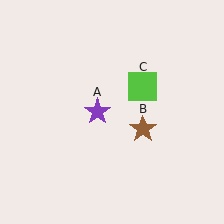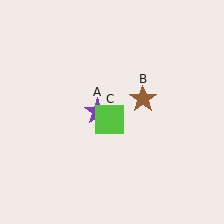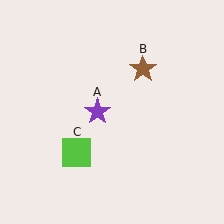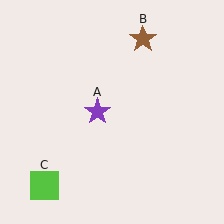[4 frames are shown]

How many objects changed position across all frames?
2 objects changed position: brown star (object B), lime square (object C).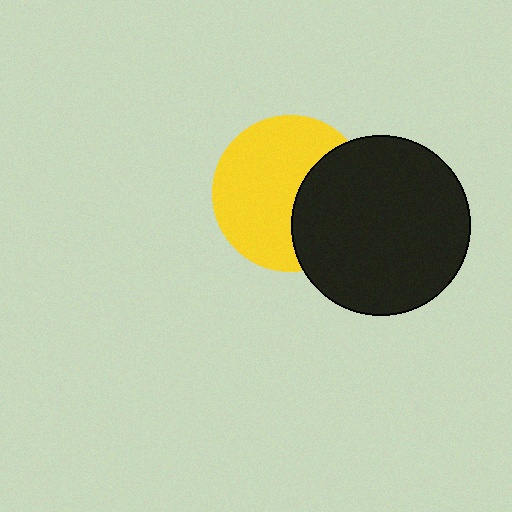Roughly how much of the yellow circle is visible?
About half of it is visible (roughly 64%).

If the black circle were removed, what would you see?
You would see the complete yellow circle.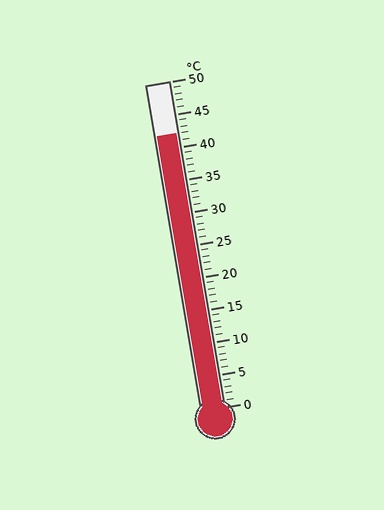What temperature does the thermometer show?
The thermometer shows approximately 42°C.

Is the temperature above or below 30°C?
The temperature is above 30°C.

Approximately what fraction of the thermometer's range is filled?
The thermometer is filled to approximately 85% of its range.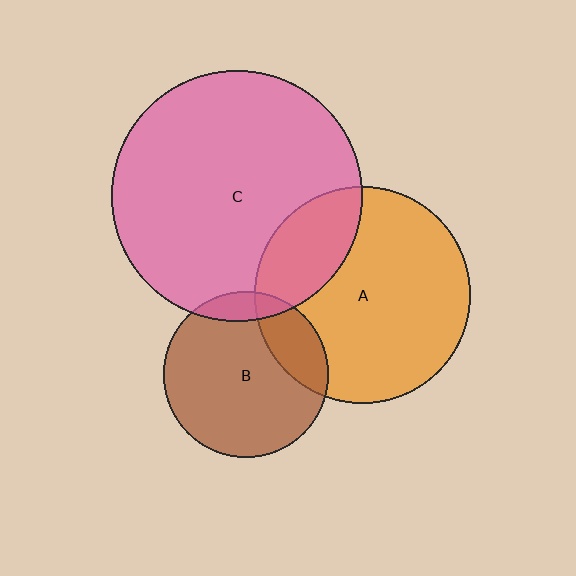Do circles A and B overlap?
Yes.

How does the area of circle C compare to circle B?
Approximately 2.3 times.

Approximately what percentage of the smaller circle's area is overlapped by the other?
Approximately 20%.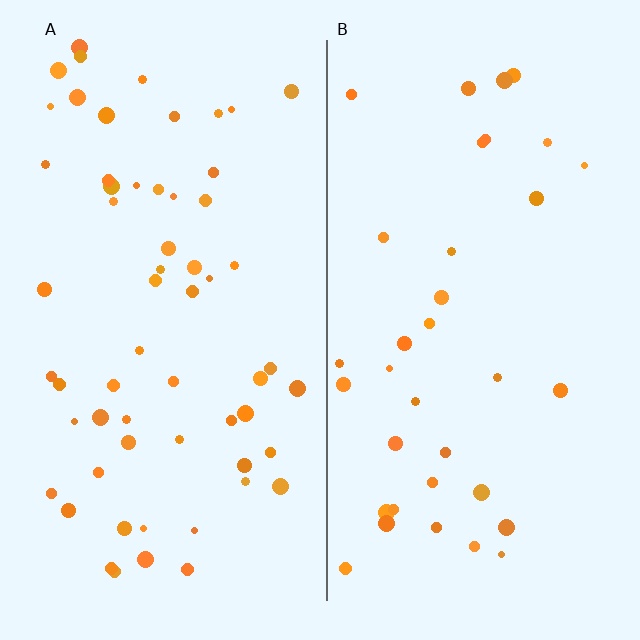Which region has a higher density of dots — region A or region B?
A (the left).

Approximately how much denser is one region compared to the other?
Approximately 1.7× — region A over region B.